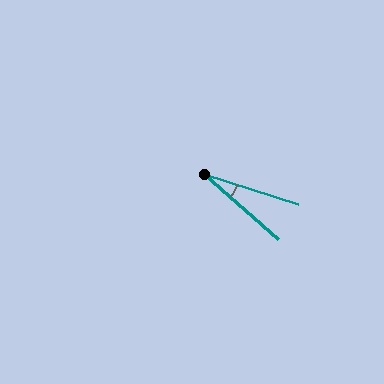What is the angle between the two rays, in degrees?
Approximately 24 degrees.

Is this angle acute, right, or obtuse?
It is acute.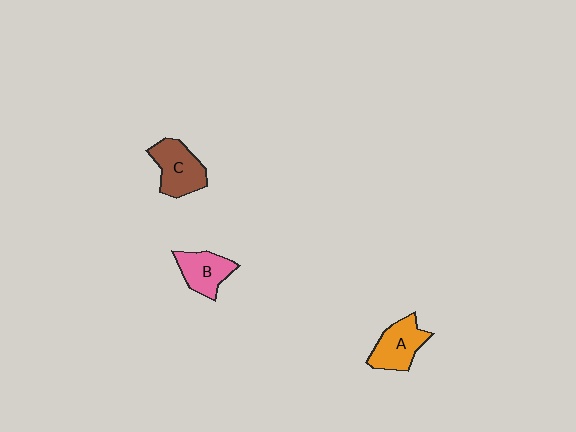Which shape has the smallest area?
Shape B (pink).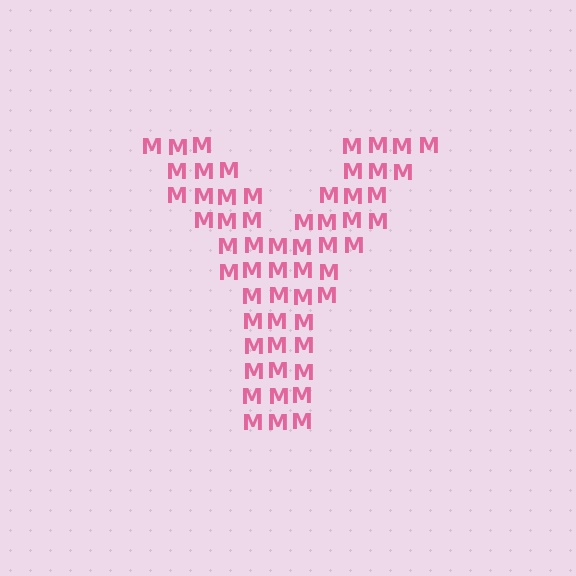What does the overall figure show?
The overall figure shows the letter Y.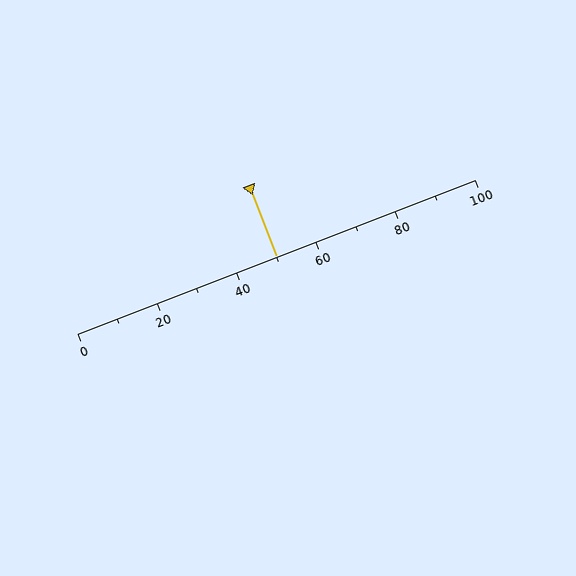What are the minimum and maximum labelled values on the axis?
The axis runs from 0 to 100.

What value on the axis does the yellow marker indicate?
The marker indicates approximately 50.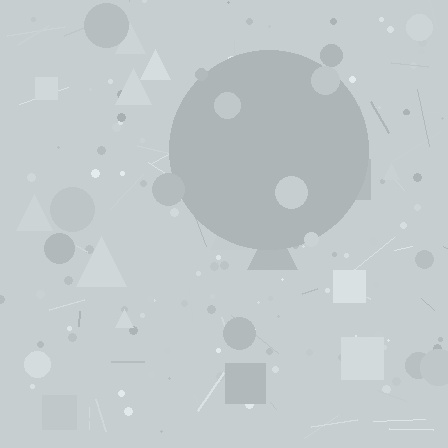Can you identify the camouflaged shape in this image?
The camouflaged shape is a circle.